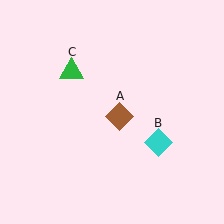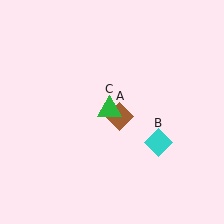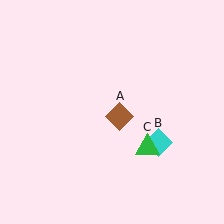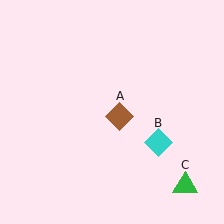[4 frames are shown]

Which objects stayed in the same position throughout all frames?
Brown diamond (object A) and cyan diamond (object B) remained stationary.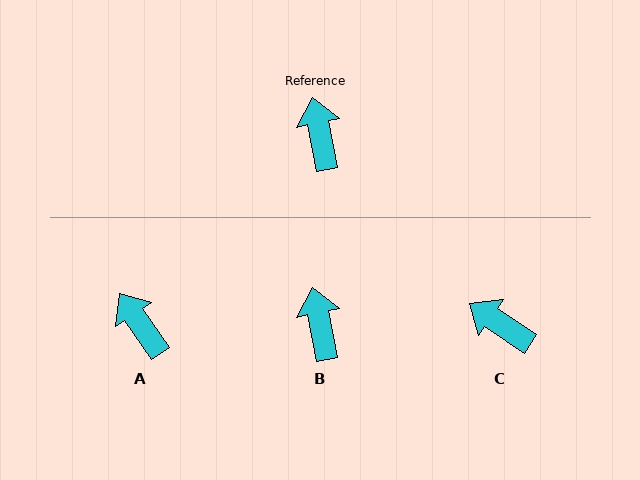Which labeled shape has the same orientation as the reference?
B.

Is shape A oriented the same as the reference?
No, it is off by about 23 degrees.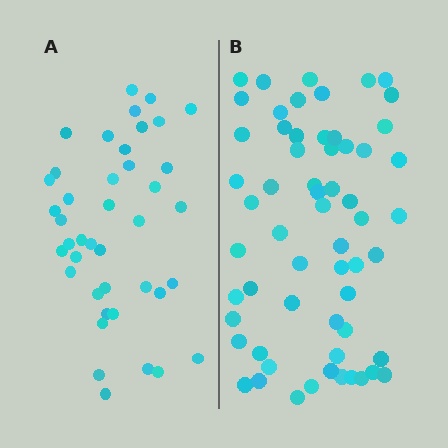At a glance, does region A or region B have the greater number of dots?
Region B (the right region) has more dots.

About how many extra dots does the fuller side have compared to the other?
Region B has approximately 20 more dots than region A.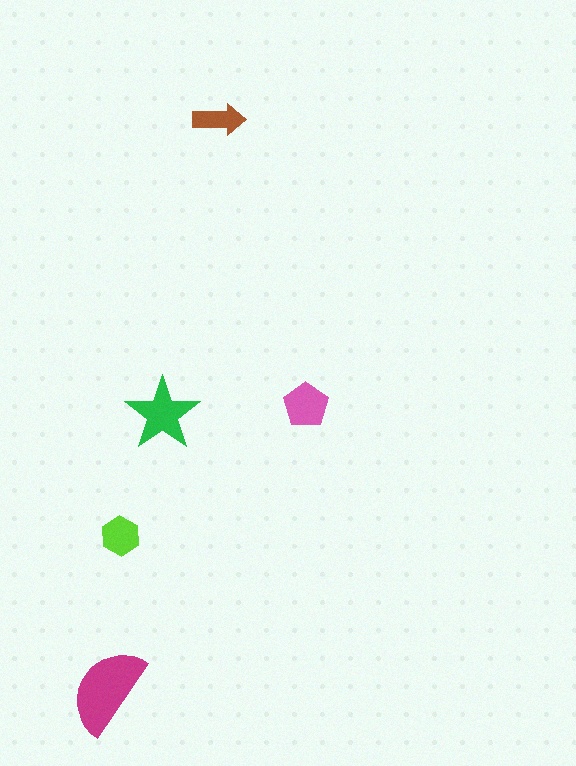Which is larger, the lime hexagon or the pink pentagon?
The pink pentagon.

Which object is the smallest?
The brown arrow.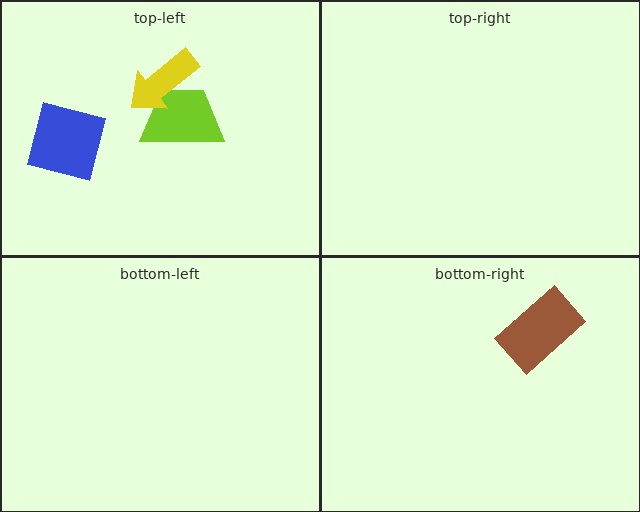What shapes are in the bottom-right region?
The brown rectangle.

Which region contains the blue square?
The top-left region.